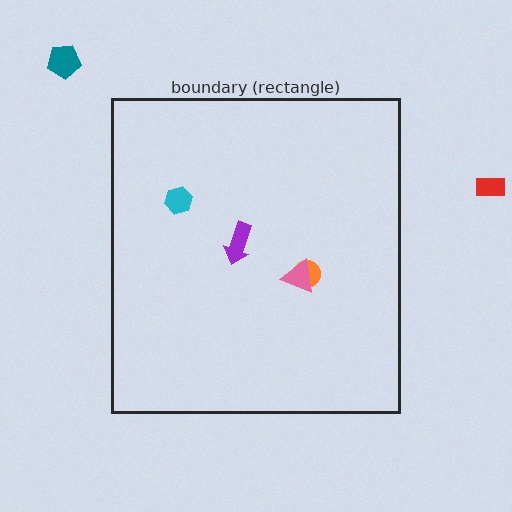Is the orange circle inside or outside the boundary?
Inside.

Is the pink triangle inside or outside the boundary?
Inside.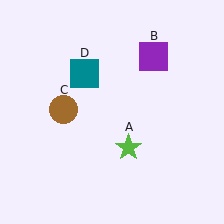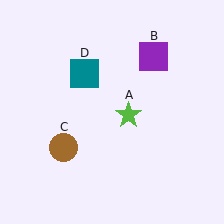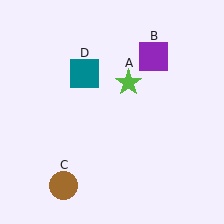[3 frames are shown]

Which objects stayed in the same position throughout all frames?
Purple square (object B) and teal square (object D) remained stationary.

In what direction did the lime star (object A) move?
The lime star (object A) moved up.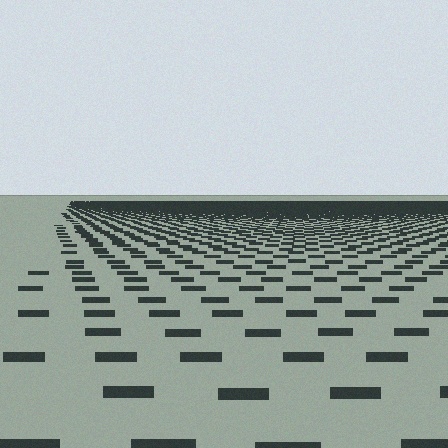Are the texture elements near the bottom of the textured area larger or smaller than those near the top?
Larger. Near the bottom, elements are closer to the viewer and appear at a bigger on-screen size.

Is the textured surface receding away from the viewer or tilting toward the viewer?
The surface is receding away from the viewer. Texture elements get smaller and denser toward the top.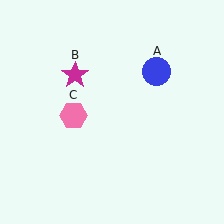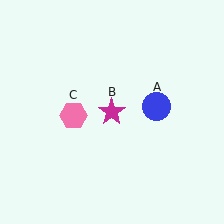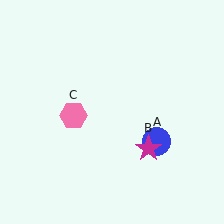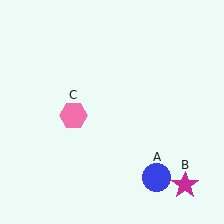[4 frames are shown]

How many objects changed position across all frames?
2 objects changed position: blue circle (object A), magenta star (object B).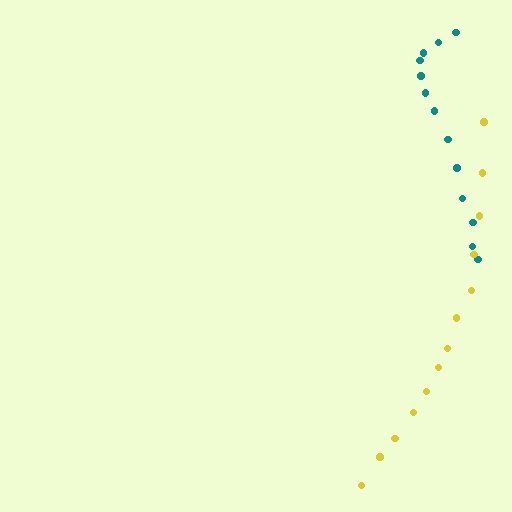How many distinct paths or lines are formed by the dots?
There are 2 distinct paths.